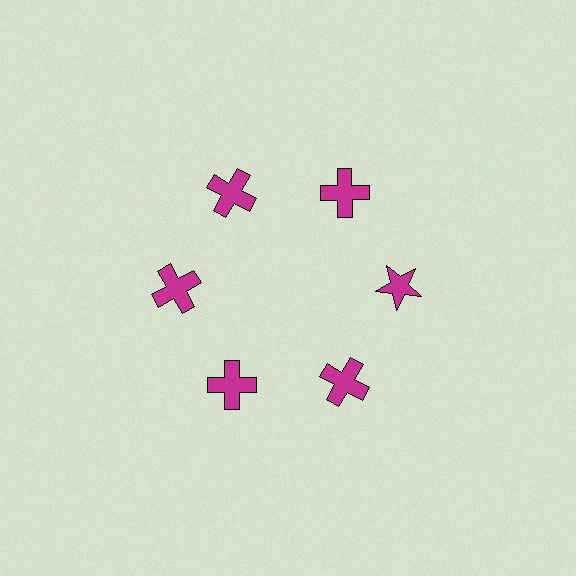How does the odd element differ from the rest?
It has a different shape: star instead of cross.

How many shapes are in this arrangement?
There are 6 shapes arranged in a ring pattern.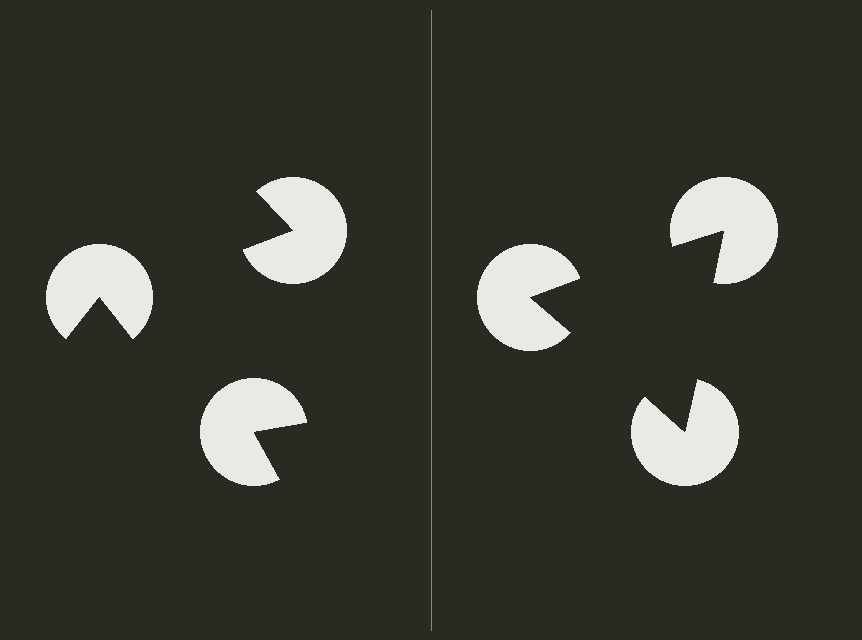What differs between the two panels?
The pac-man discs are positioned identically on both sides; only the wedge orientations differ. On the right they align to a triangle; on the left they are misaligned.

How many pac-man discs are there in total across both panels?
6 — 3 on each side.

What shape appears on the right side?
An illusory triangle.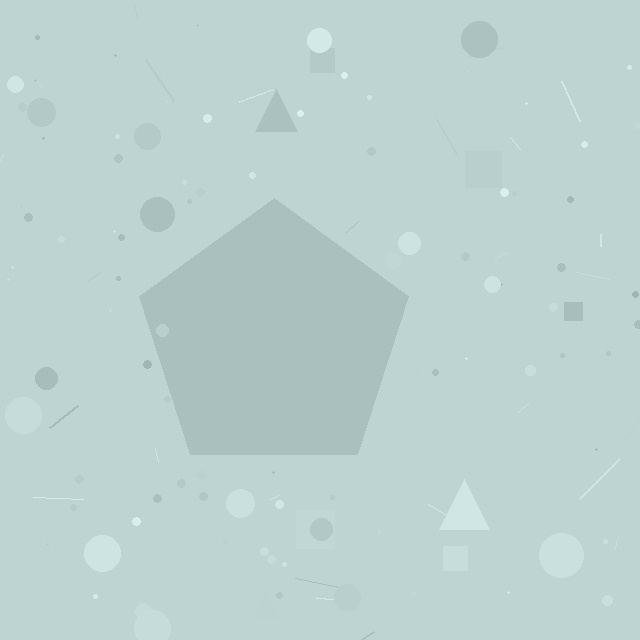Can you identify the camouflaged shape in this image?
The camouflaged shape is a pentagon.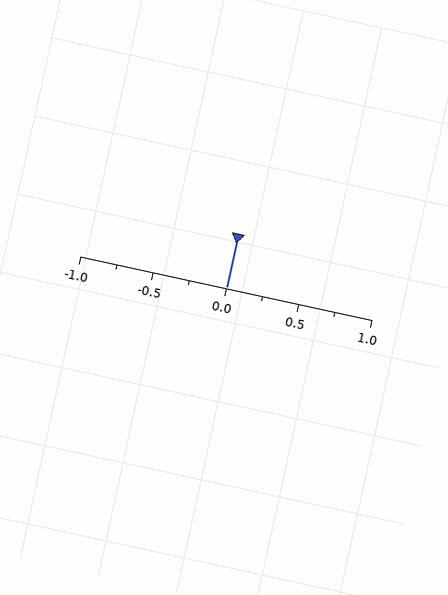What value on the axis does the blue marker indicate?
The marker indicates approximately 0.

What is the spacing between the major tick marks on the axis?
The major ticks are spaced 0.5 apart.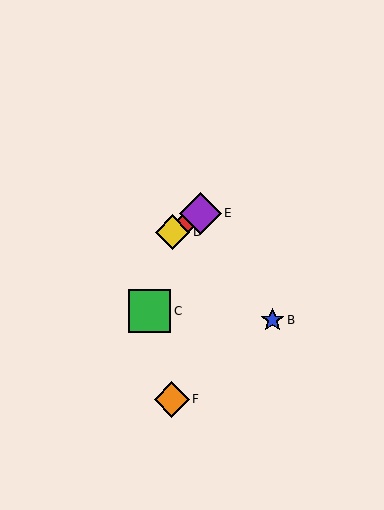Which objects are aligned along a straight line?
Objects A, D, E are aligned along a straight line.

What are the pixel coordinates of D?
Object D is at (172, 232).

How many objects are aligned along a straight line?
3 objects (A, D, E) are aligned along a straight line.